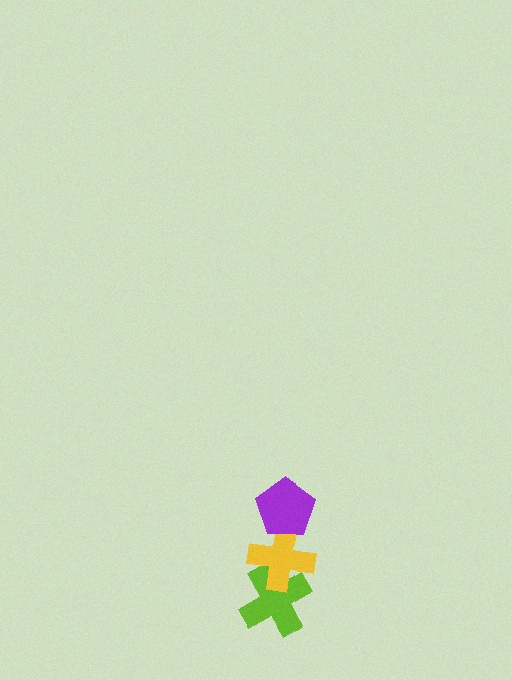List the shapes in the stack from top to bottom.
From top to bottom: the purple pentagon, the yellow cross, the lime cross.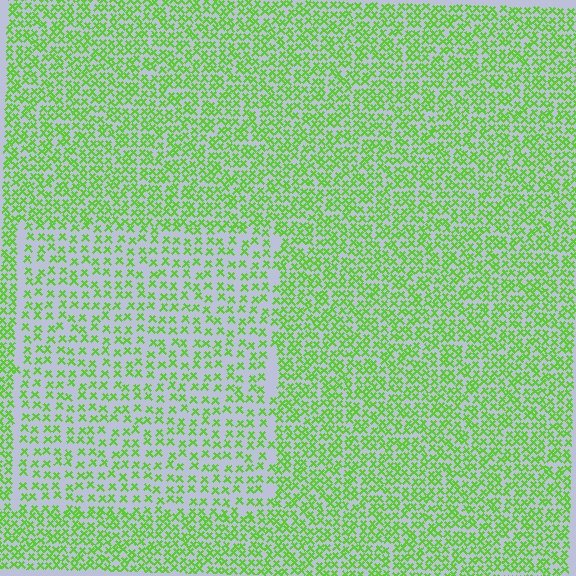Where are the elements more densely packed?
The elements are more densely packed outside the rectangle boundary.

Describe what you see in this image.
The image contains small lime elements arranged at two different densities. A rectangle-shaped region is visible where the elements are less densely packed than the surrounding area.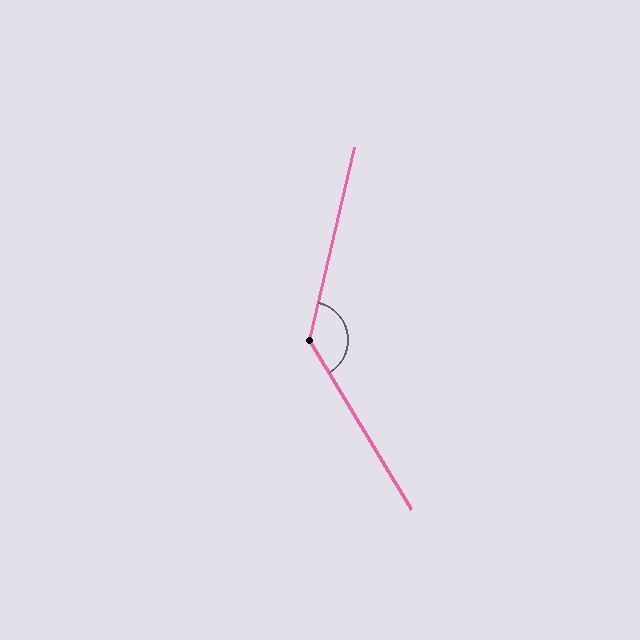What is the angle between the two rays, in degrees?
Approximately 136 degrees.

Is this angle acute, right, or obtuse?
It is obtuse.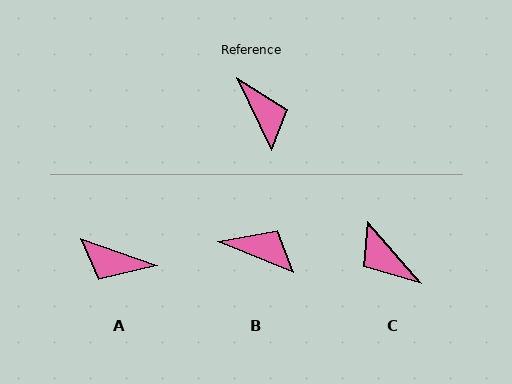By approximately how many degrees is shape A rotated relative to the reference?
Approximately 136 degrees clockwise.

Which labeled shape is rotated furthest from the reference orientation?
C, about 165 degrees away.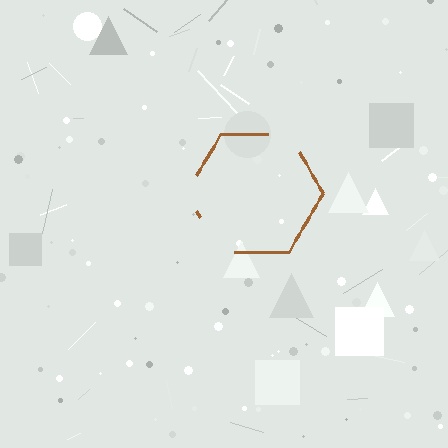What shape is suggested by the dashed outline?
The dashed outline suggests a hexagon.